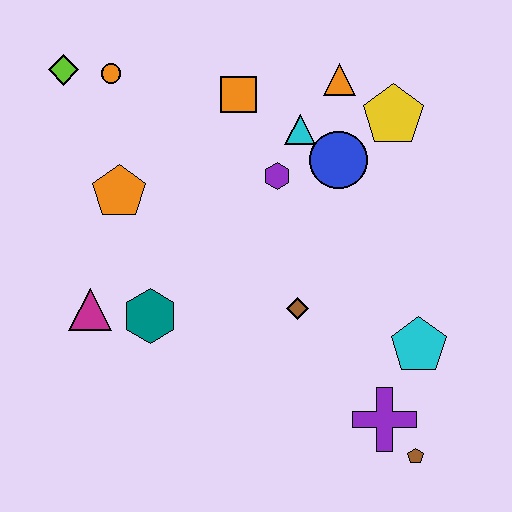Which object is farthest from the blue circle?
The brown pentagon is farthest from the blue circle.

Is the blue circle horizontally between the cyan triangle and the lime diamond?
No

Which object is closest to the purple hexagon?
The cyan triangle is closest to the purple hexagon.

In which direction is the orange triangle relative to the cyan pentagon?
The orange triangle is above the cyan pentagon.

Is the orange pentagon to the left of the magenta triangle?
No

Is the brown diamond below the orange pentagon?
Yes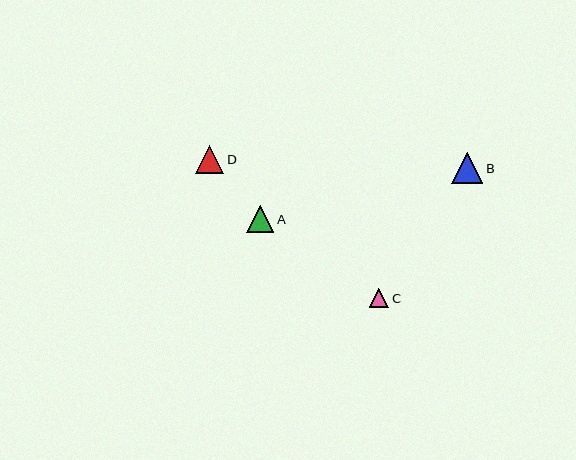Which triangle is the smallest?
Triangle C is the smallest with a size of approximately 19 pixels.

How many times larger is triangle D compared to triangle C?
Triangle D is approximately 1.4 times the size of triangle C.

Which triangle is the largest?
Triangle B is the largest with a size of approximately 31 pixels.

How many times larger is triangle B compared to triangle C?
Triangle B is approximately 1.6 times the size of triangle C.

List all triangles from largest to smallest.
From largest to smallest: B, D, A, C.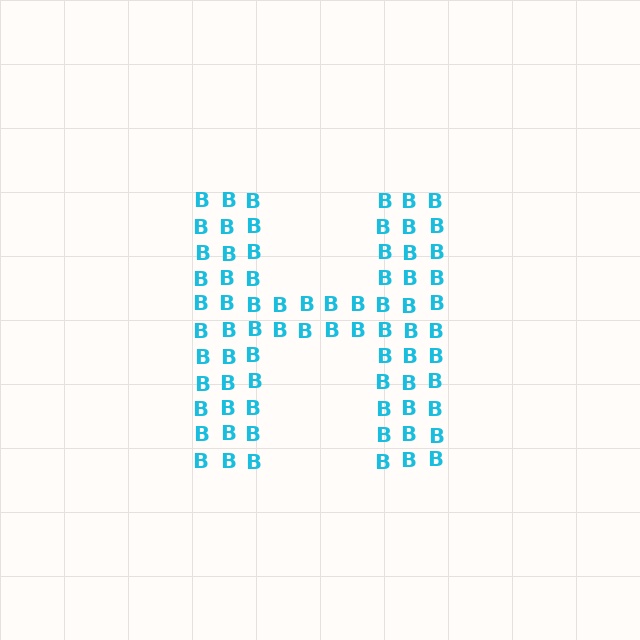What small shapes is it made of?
It is made of small letter B's.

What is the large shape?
The large shape is the letter H.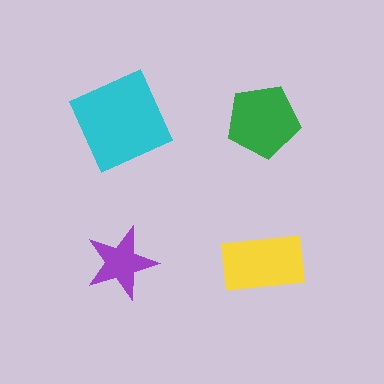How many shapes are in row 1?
2 shapes.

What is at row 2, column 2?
A yellow rectangle.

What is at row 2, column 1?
A purple star.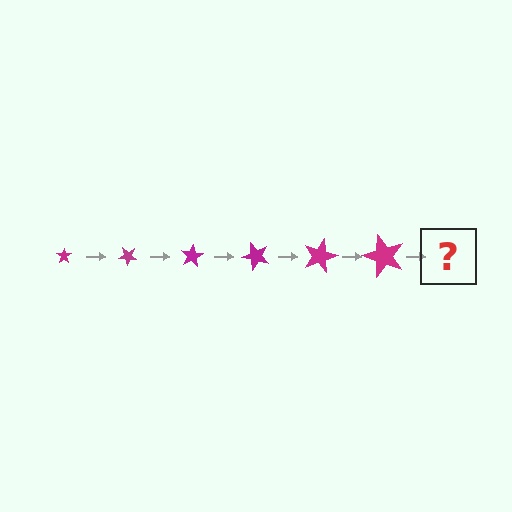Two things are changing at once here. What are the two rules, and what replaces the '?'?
The two rules are that the star grows larger each step and it rotates 40 degrees each step. The '?' should be a star, larger than the previous one and rotated 240 degrees from the start.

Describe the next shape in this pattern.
It should be a star, larger than the previous one and rotated 240 degrees from the start.